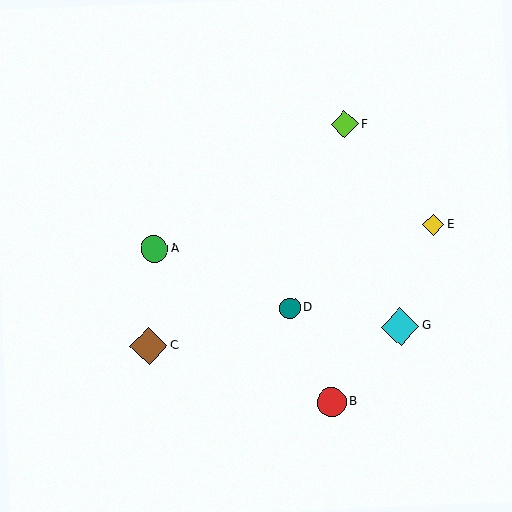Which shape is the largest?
The cyan diamond (labeled G) is the largest.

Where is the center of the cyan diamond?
The center of the cyan diamond is at (400, 327).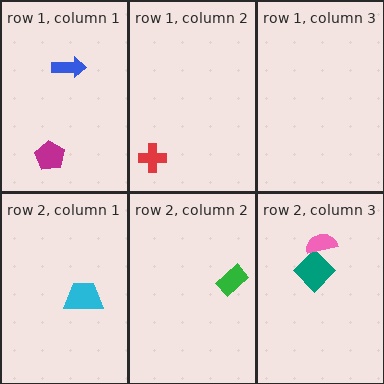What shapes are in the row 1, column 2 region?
The red cross.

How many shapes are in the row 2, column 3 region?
2.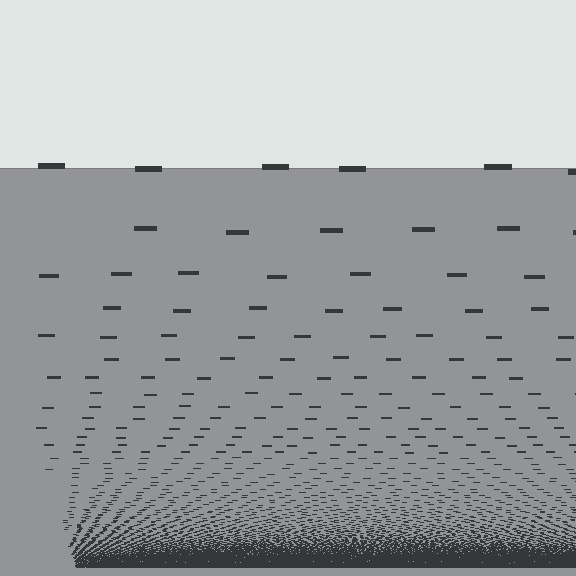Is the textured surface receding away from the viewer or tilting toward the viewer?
The surface appears to tilt toward the viewer. Texture elements get larger and sparser toward the top.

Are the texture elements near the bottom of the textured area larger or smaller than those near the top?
Smaller. The gradient is inverted — elements near the bottom are smaller and denser.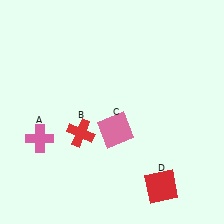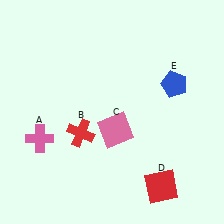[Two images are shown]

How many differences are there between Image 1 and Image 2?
There is 1 difference between the two images.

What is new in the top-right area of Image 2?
A blue pentagon (E) was added in the top-right area of Image 2.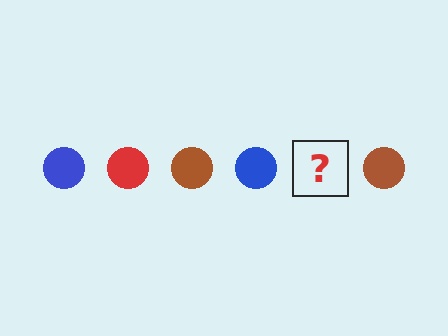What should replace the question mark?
The question mark should be replaced with a red circle.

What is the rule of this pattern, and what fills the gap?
The rule is that the pattern cycles through blue, red, brown circles. The gap should be filled with a red circle.